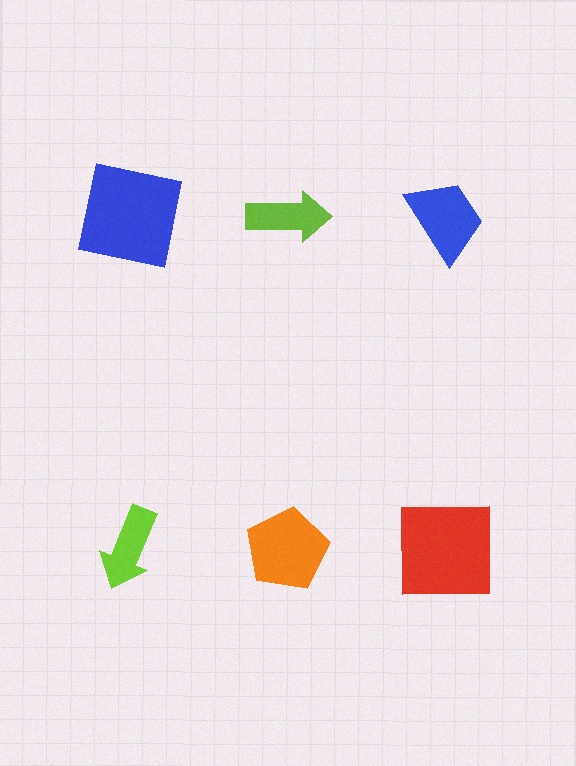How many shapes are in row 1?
3 shapes.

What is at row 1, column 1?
A blue square.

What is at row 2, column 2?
An orange pentagon.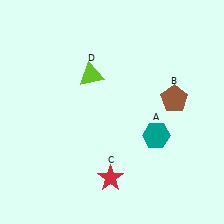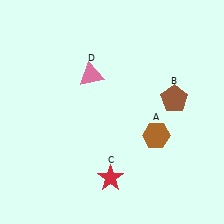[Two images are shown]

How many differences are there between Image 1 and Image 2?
There are 2 differences between the two images.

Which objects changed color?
A changed from teal to brown. D changed from lime to pink.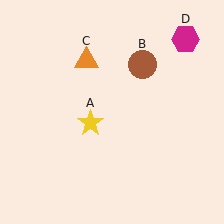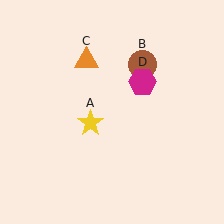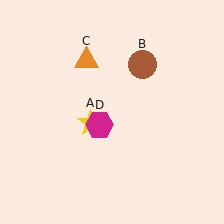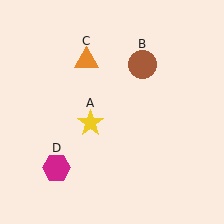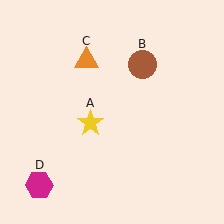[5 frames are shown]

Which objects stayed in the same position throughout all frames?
Yellow star (object A) and brown circle (object B) and orange triangle (object C) remained stationary.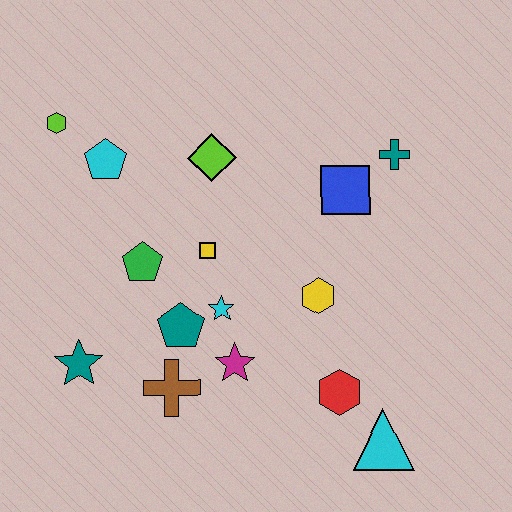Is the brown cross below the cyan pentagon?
Yes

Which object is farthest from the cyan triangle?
The lime hexagon is farthest from the cyan triangle.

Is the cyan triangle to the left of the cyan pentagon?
No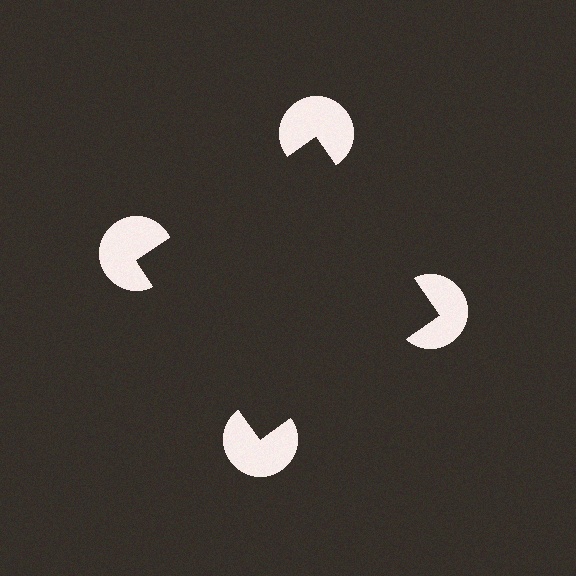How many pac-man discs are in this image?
There are 4 — one at each vertex of the illusory square.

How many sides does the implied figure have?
4 sides.